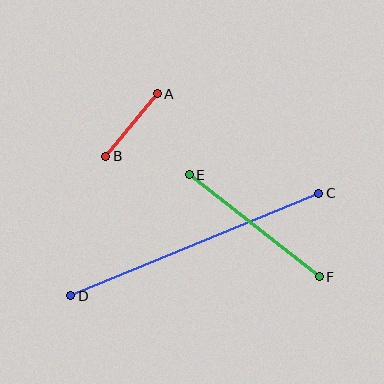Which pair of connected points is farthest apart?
Points C and D are farthest apart.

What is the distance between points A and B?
The distance is approximately 81 pixels.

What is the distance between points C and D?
The distance is approximately 269 pixels.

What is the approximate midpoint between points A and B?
The midpoint is at approximately (132, 125) pixels.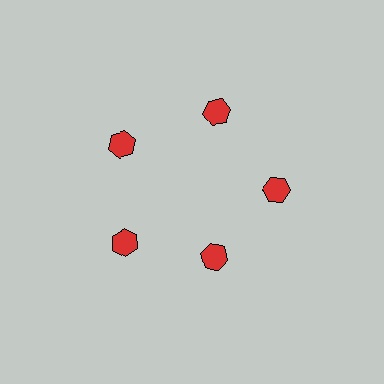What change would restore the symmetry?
The symmetry would be restored by moving it outward, back onto the ring so that all 5 hexagons sit at equal angles and equal distance from the center.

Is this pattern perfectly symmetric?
No. The 5 red hexagons are arranged in a ring, but one element near the 5 o'clock position is pulled inward toward the center, breaking the 5-fold rotational symmetry.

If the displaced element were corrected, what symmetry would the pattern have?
It would have 5-fold rotational symmetry — the pattern would map onto itself every 72 degrees.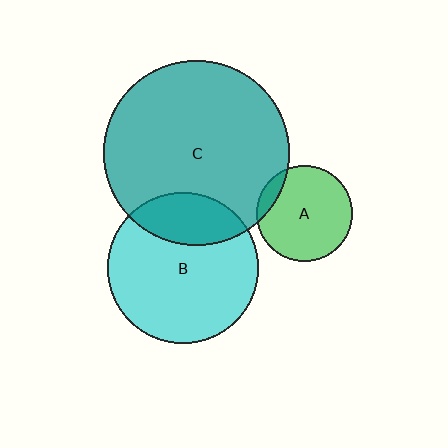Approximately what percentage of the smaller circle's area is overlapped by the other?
Approximately 10%.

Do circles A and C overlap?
Yes.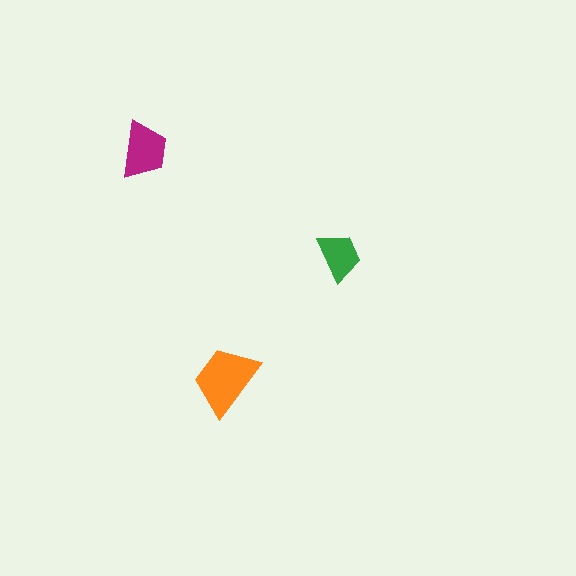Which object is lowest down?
The orange trapezoid is bottommost.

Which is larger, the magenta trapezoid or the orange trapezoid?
The orange one.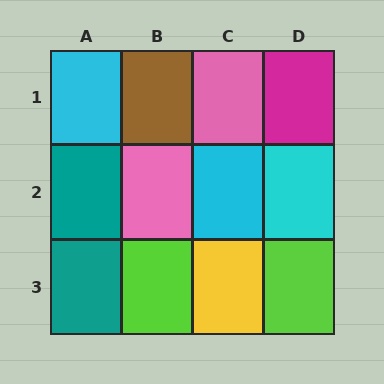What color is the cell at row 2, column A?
Teal.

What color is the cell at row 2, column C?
Cyan.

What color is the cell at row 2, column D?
Cyan.